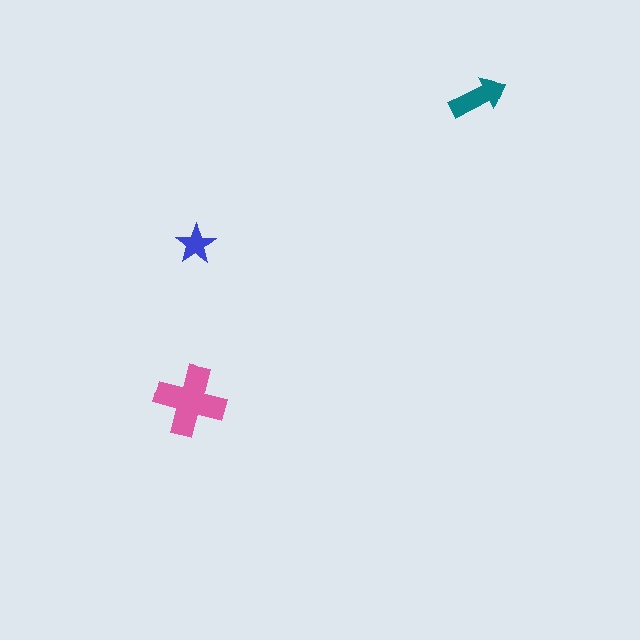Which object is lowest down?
The pink cross is bottommost.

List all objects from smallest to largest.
The blue star, the teal arrow, the pink cross.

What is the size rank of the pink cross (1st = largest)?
1st.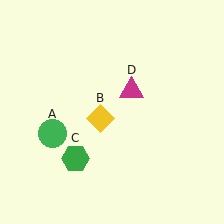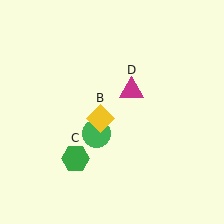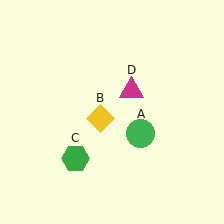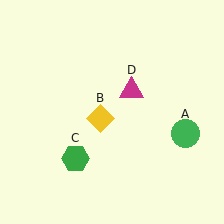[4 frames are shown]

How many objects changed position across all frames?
1 object changed position: green circle (object A).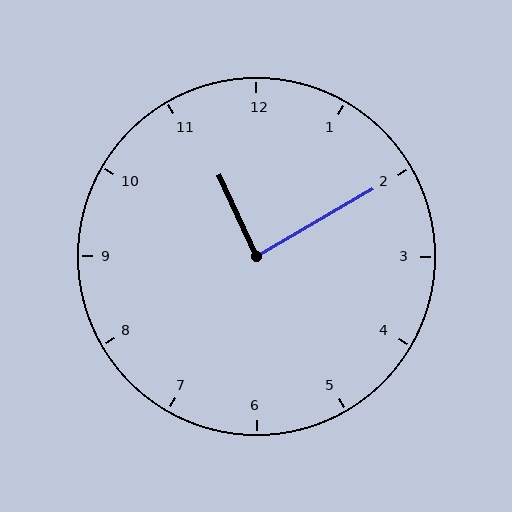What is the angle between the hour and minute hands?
Approximately 85 degrees.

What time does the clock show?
11:10.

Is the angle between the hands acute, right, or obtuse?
It is right.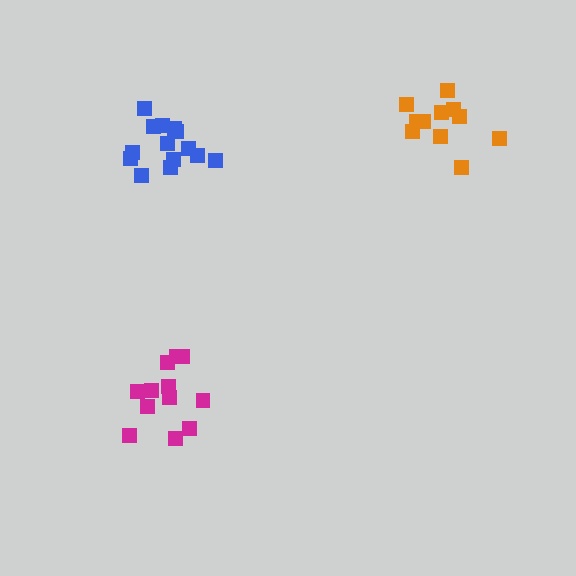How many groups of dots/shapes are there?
There are 3 groups.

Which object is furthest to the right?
The orange cluster is rightmost.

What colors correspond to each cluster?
The clusters are colored: magenta, blue, orange.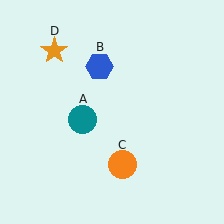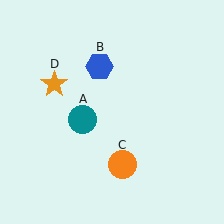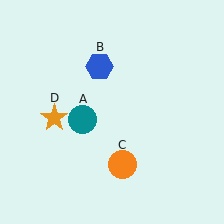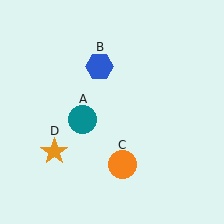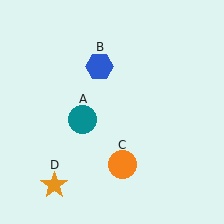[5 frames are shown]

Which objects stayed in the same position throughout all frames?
Teal circle (object A) and blue hexagon (object B) and orange circle (object C) remained stationary.